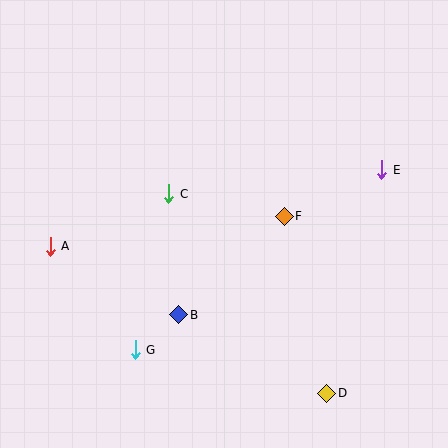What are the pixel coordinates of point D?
Point D is at (327, 393).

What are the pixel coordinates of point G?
Point G is at (135, 350).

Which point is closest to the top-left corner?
Point A is closest to the top-left corner.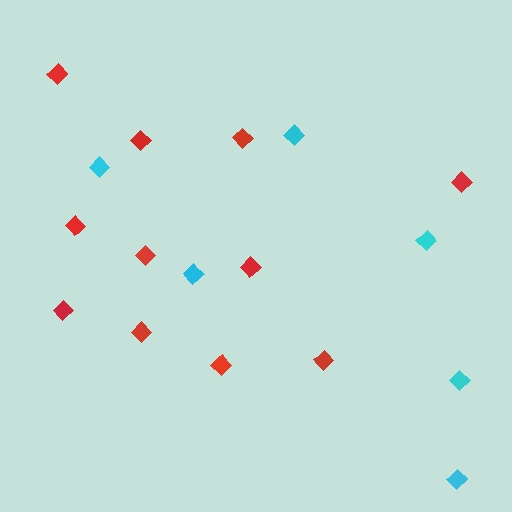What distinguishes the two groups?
There are 2 groups: one group of red diamonds (11) and one group of cyan diamonds (6).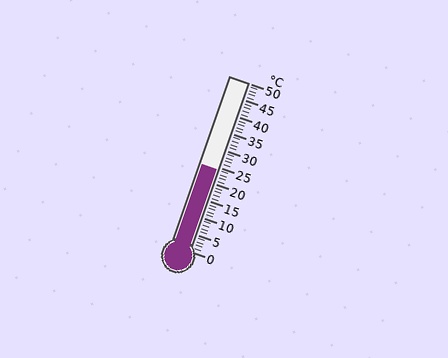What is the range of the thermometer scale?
The thermometer scale ranges from 0°C to 50°C.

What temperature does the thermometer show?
The thermometer shows approximately 24°C.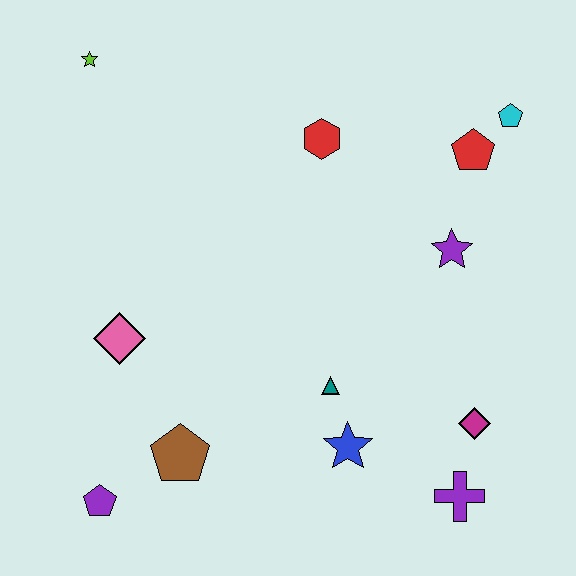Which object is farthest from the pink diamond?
The cyan pentagon is farthest from the pink diamond.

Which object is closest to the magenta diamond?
The purple cross is closest to the magenta diamond.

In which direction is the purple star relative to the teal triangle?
The purple star is above the teal triangle.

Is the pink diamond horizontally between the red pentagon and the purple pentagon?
Yes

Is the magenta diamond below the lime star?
Yes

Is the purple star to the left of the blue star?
No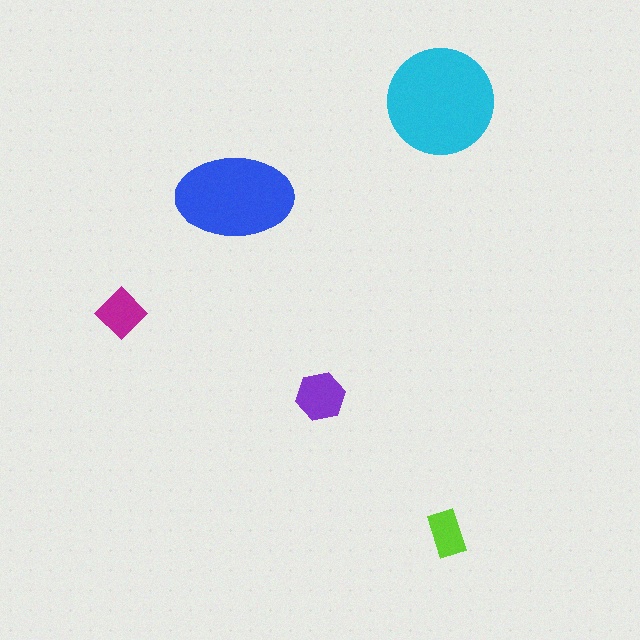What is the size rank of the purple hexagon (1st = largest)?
3rd.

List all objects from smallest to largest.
The lime rectangle, the magenta diamond, the purple hexagon, the blue ellipse, the cyan circle.